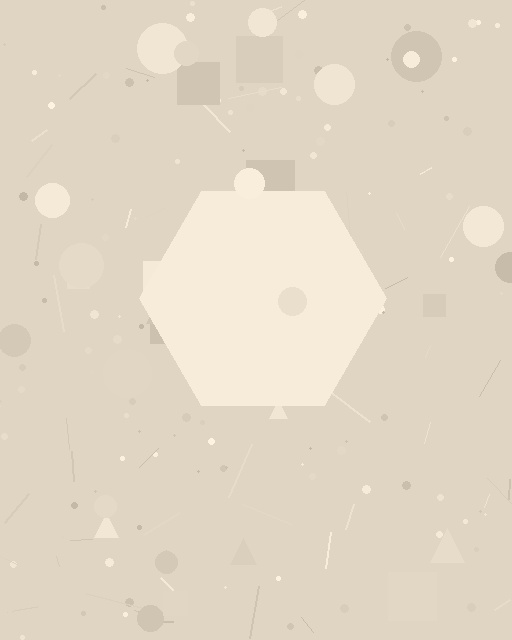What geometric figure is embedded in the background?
A hexagon is embedded in the background.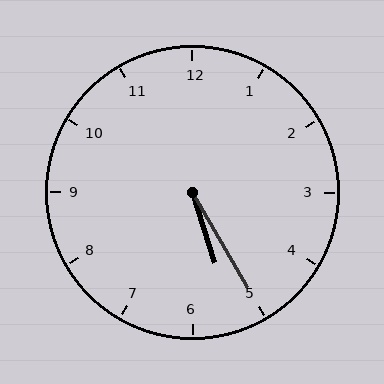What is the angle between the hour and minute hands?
Approximately 12 degrees.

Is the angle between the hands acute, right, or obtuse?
It is acute.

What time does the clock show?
5:25.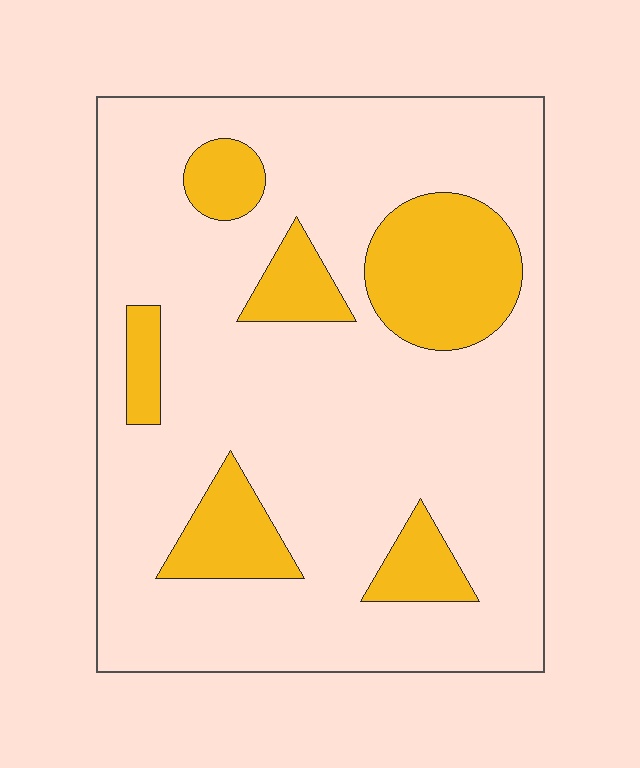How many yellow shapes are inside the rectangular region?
6.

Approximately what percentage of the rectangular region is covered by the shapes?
Approximately 20%.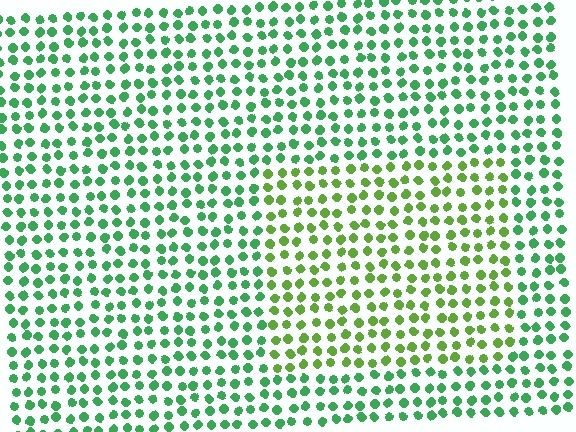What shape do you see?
I see a rectangle.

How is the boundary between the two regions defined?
The boundary is defined purely by a slight shift in hue (about 37 degrees). Spacing, size, and orientation are identical on both sides.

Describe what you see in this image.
The image is filled with small green elements in a uniform arrangement. A rectangle-shaped region is visible where the elements are tinted to a slightly different hue, forming a subtle color boundary.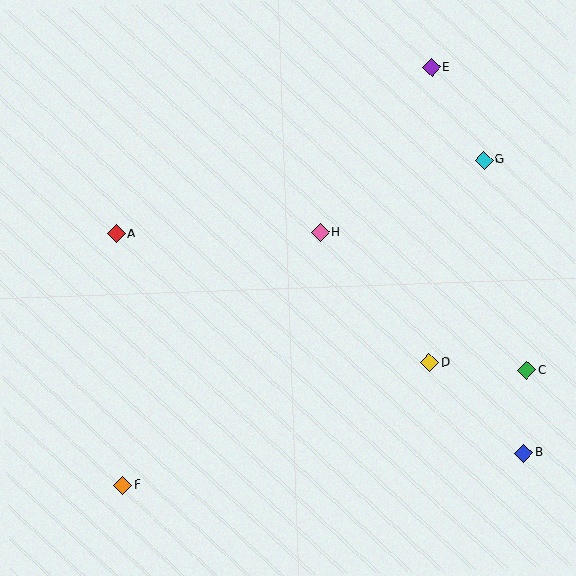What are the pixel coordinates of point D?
Point D is at (429, 363).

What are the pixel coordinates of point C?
Point C is at (527, 370).